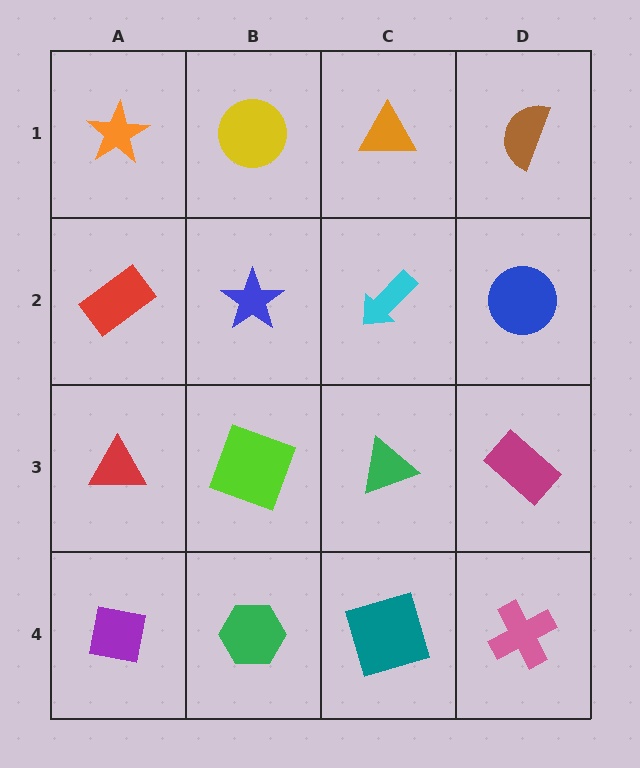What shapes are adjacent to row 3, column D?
A blue circle (row 2, column D), a pink cross (row 4, column D), a green triangle (row 3, column C).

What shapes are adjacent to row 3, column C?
A cyan arrow (row 2, column C), a teal square (row 4, column C), a lime square (row 3, column B), a magenta rectangle (row 3, column D).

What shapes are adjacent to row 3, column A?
A red rectangle (row 2, column A), a purple square (row 4, column A), a lime square (row 3, column B).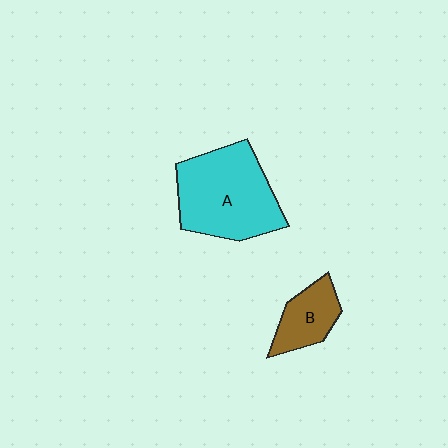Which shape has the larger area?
Shape A (cyan).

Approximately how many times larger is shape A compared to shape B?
Approximately 2.4 times.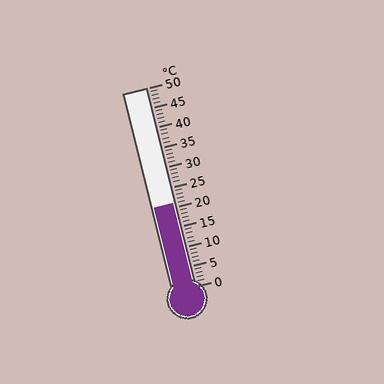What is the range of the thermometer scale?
The thermometer scale ranges from 0°C to 50°C.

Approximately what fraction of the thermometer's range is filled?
The thermometer is filled to approximately 40% of its range.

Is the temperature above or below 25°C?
The temperature is below 25°C.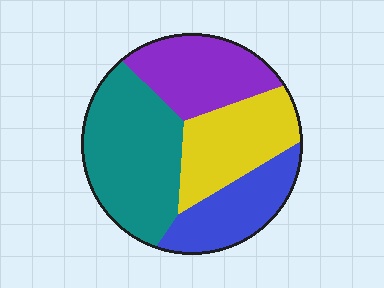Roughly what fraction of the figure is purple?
Purple covers around 25% of the figure.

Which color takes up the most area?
Teal, at roughly 35%.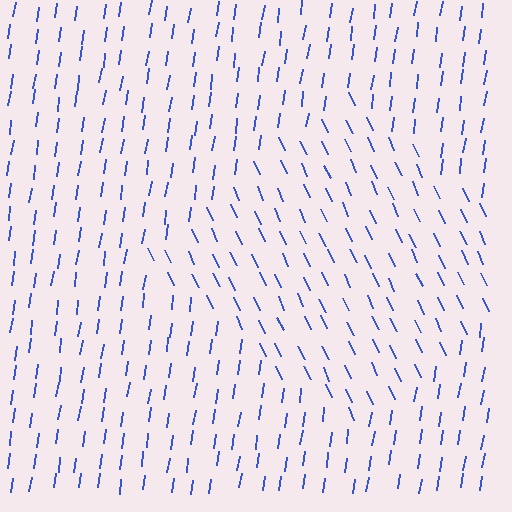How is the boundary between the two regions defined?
The boundary is defined purely by a change in line orientation (approximately 33 degrees difference). All lines are the same color and thickness.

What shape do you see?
I see a diamond.